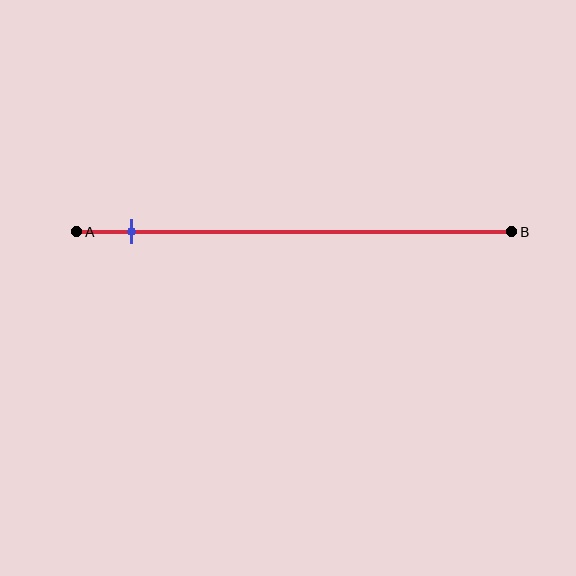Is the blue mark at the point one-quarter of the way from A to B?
No, the mark is at about 15% from A, not at the 25% one-quarter point.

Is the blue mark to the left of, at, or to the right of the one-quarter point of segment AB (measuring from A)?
The blue mark is to the left of the one-quarter point of segment AB.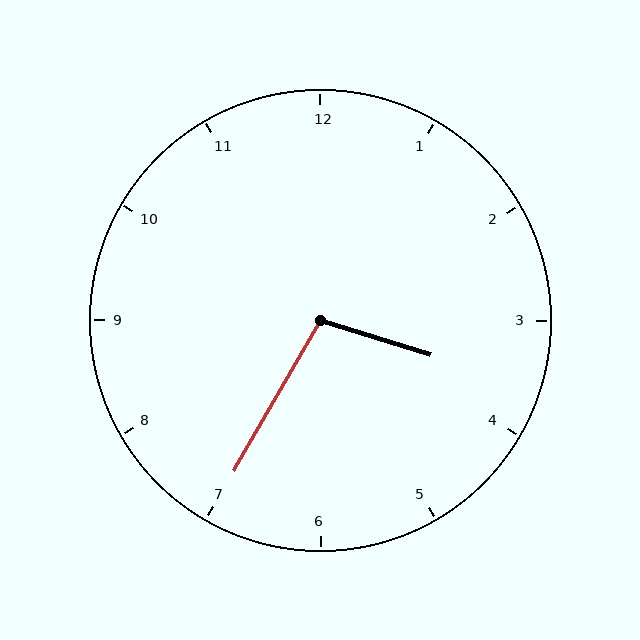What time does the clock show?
3:35.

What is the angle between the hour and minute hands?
Approximately 102 degrees.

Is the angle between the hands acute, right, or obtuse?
It is obtuse.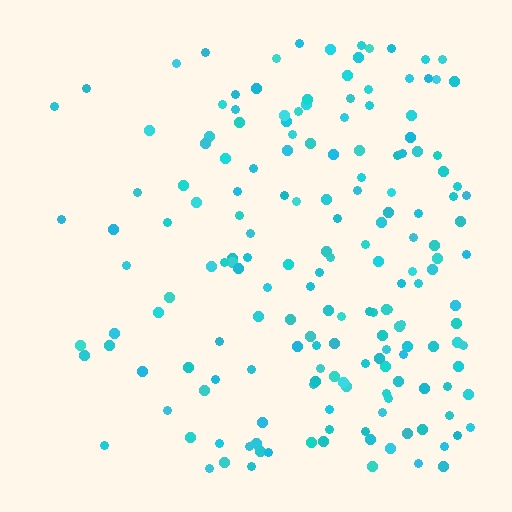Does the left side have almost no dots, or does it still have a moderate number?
Still a moderate number, just noticeably fewer than the right.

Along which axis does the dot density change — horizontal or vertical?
Horizontal.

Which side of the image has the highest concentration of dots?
The right.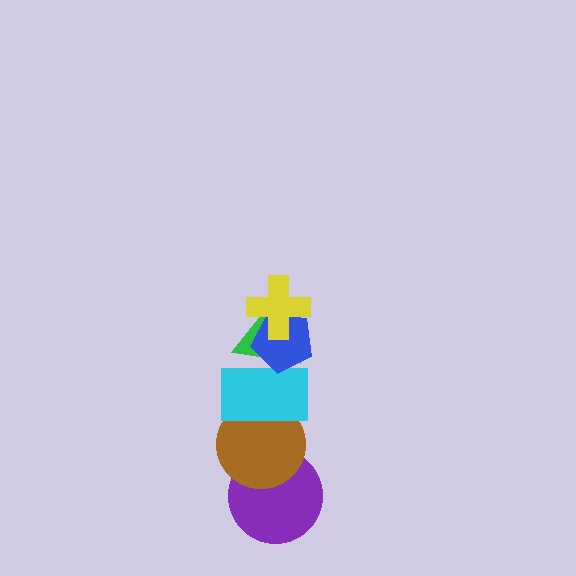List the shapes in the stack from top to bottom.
From top to bottom: the yellow cross, the blue pentagon, the green triangle, the cyan rectangle, the brown circle, the purple circle.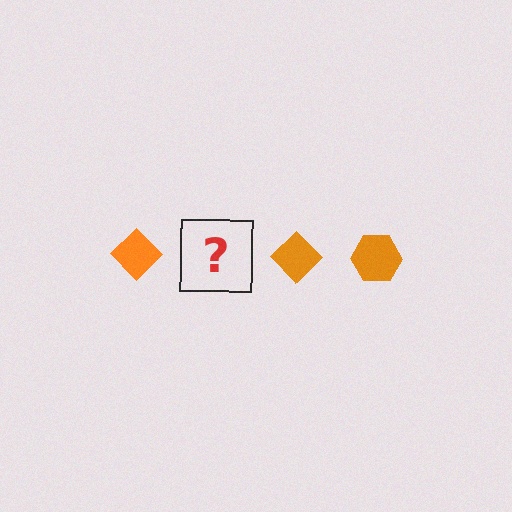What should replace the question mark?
The question mark should be replaced with an orange hexagon.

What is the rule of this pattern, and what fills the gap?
The rule is that the pattern cycles through diamond, hexagon shapes in orange. The gap should be filled with an orange hexagon.